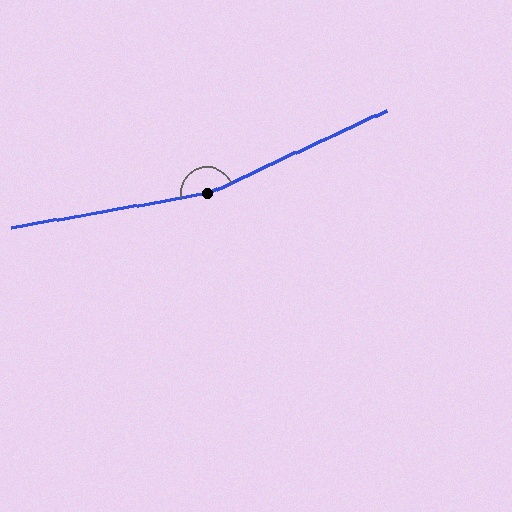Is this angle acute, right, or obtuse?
It is obtuse.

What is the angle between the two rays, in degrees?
Approximately 165 degrees.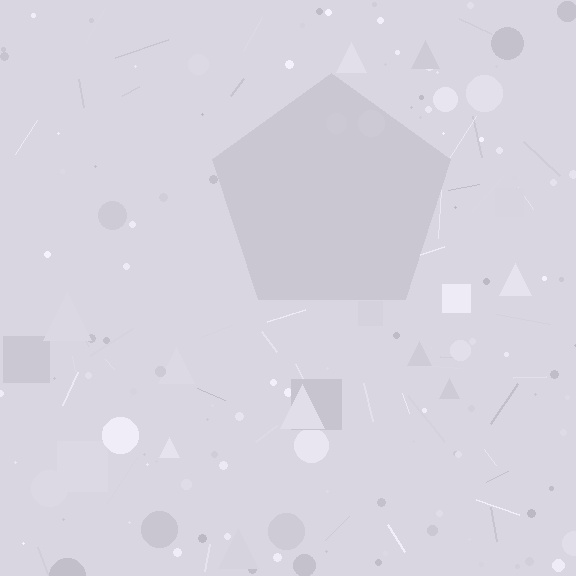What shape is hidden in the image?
A pentagon is hidden in the image.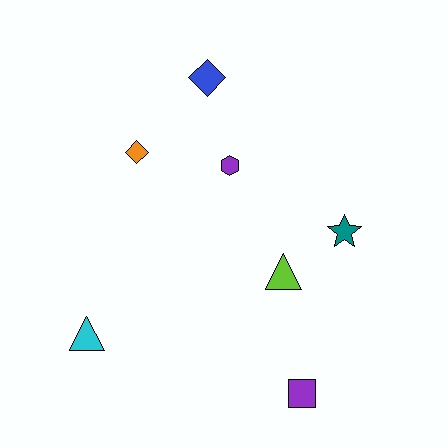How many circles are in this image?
There are no circles.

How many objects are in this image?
There are 7 objects.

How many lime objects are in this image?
There is 1 lime object.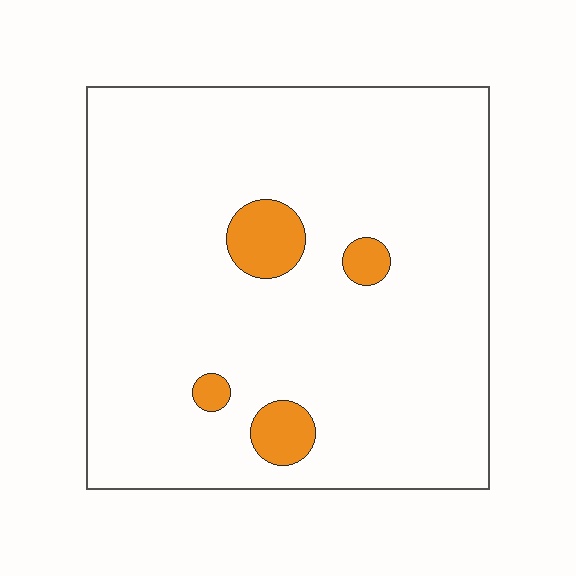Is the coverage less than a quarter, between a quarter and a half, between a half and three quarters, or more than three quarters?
Less than a quarter.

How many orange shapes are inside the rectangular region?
4.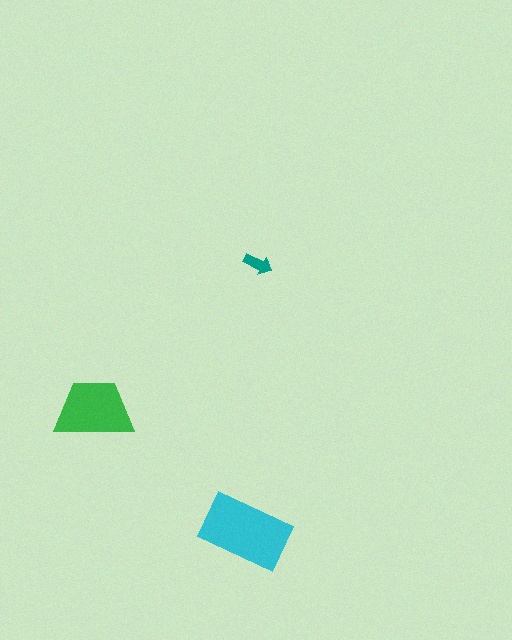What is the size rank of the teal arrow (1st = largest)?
3rd.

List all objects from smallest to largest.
The teal arrow, the green trapezoid, the cyan rectangle.